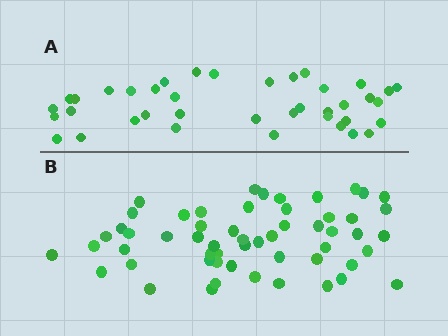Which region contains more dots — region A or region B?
Region B (the bottom region) has more dots.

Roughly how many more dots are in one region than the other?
Region B has approximately 15 more dots than region A.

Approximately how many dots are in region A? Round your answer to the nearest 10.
About 40 dots. (The exact count is 39, which rounds to 40.)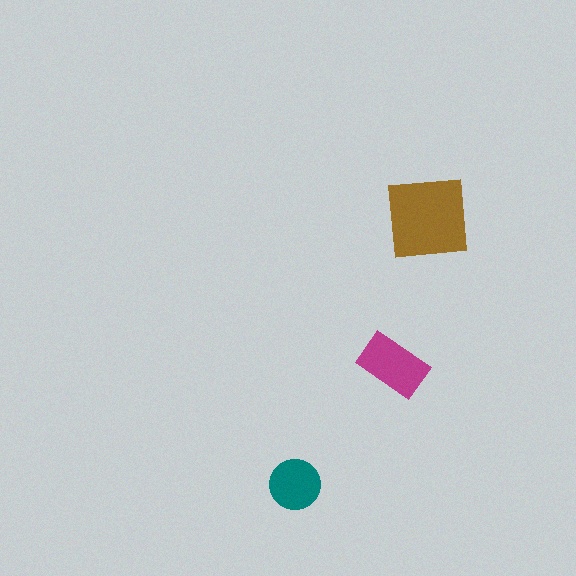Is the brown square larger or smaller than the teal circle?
Larger.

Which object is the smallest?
The teal circle.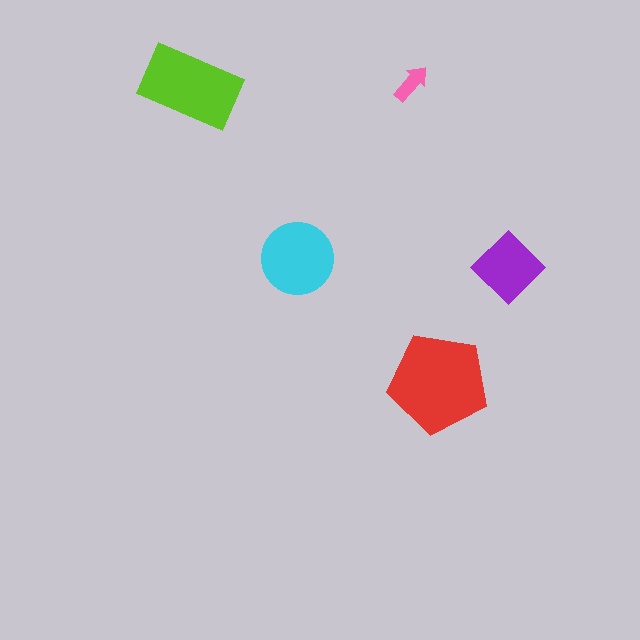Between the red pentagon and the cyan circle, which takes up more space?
The red pentagon.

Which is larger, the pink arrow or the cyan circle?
The cyan circle.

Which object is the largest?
The red pentagon.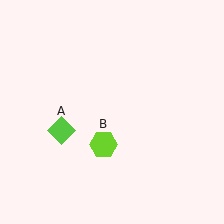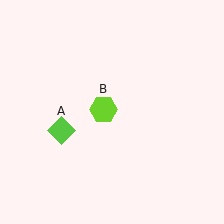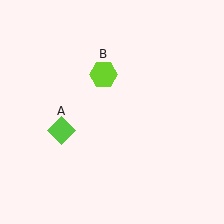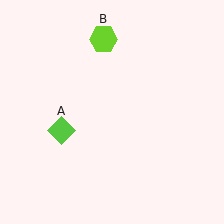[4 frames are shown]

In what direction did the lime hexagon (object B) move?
The lime hexagon (object B) moved up.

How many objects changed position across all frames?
1 object changed position: lime hexagon (object B).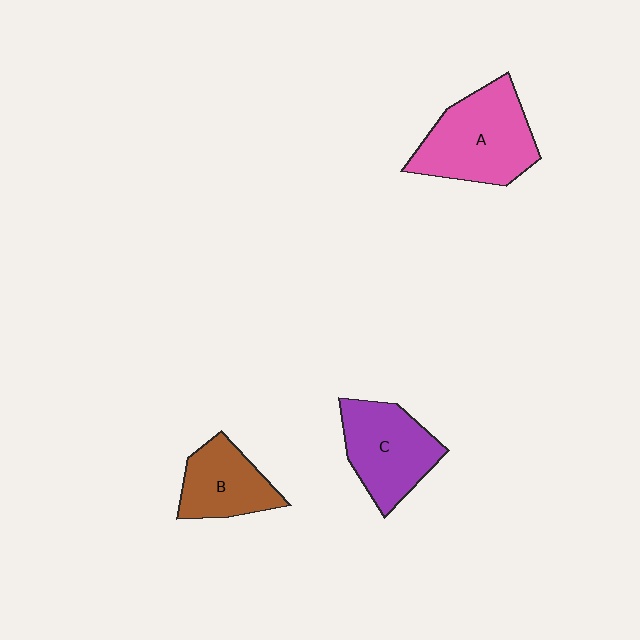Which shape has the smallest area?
Shape B (brown).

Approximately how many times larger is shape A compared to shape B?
Approximately 1.5 times.